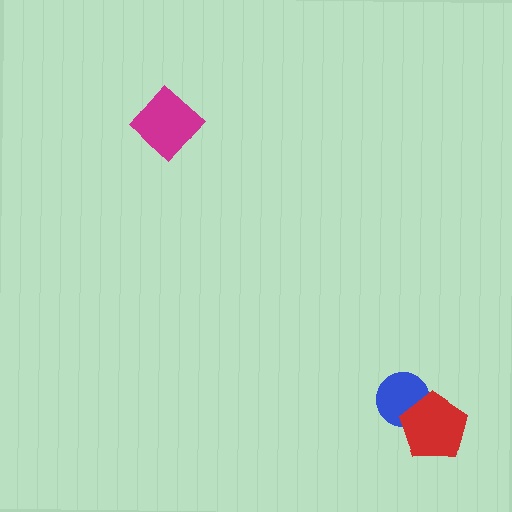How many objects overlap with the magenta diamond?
0 objects overlap with the magenta diamond.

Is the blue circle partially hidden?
Yes, it is partially covered by another shape.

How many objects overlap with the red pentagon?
1 object overlaps with the red pentagon.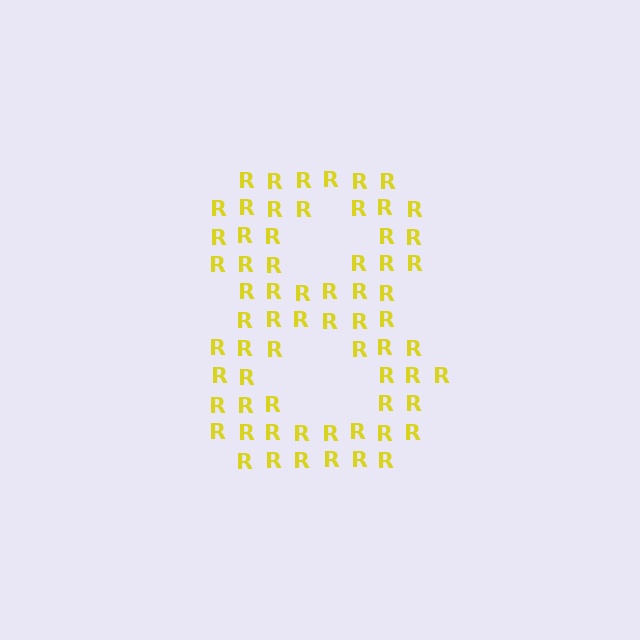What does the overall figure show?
The overall figure shows the digit 8.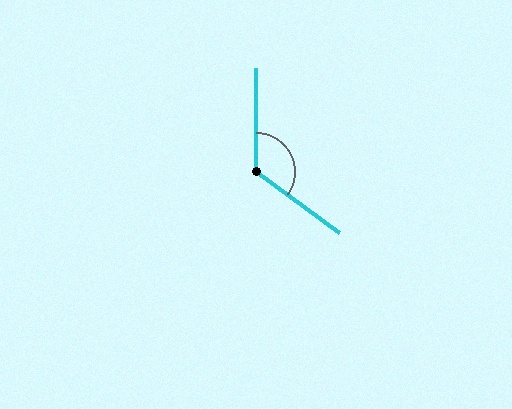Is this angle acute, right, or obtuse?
It is obtuse.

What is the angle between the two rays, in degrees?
Approximately 126 degrees.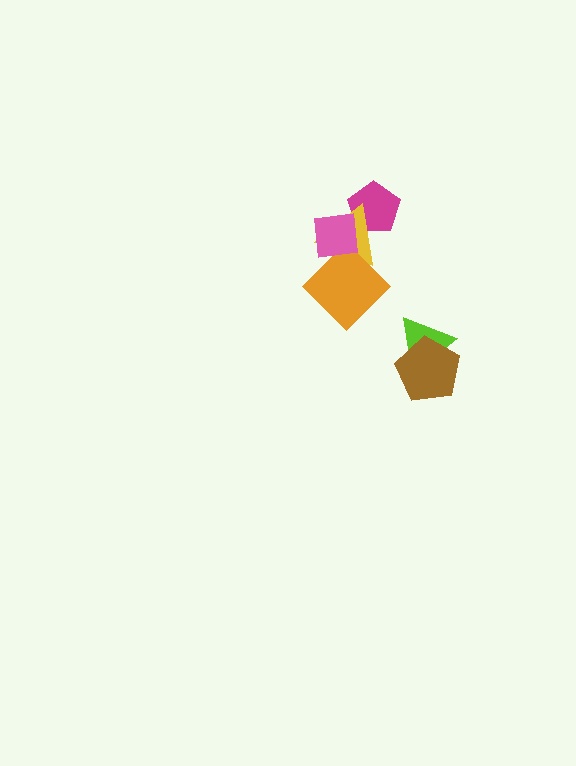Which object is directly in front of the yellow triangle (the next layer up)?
The orange diamond is directly in front of the yellow triangle.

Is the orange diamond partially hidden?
Yes, it is partially covered by another shape.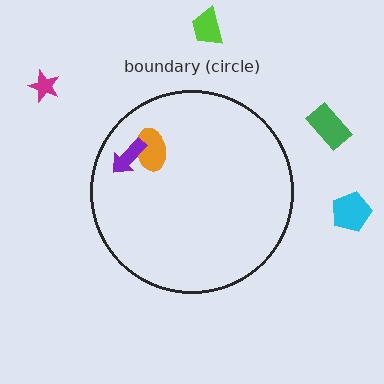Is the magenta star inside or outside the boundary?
Outside.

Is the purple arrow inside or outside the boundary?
Inside.